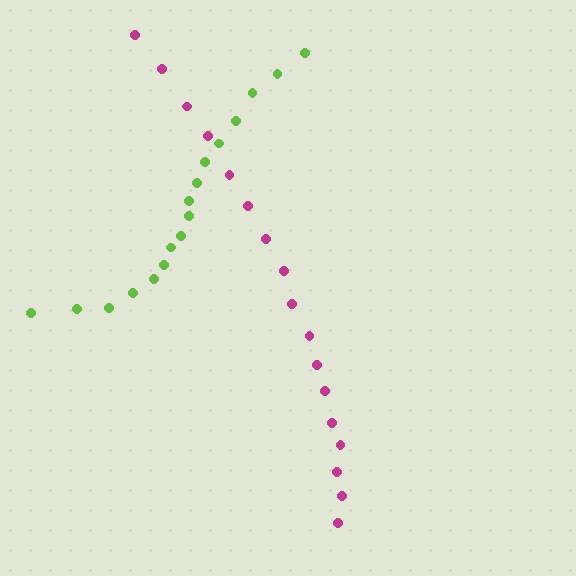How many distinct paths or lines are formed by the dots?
There are 2 distinct paths.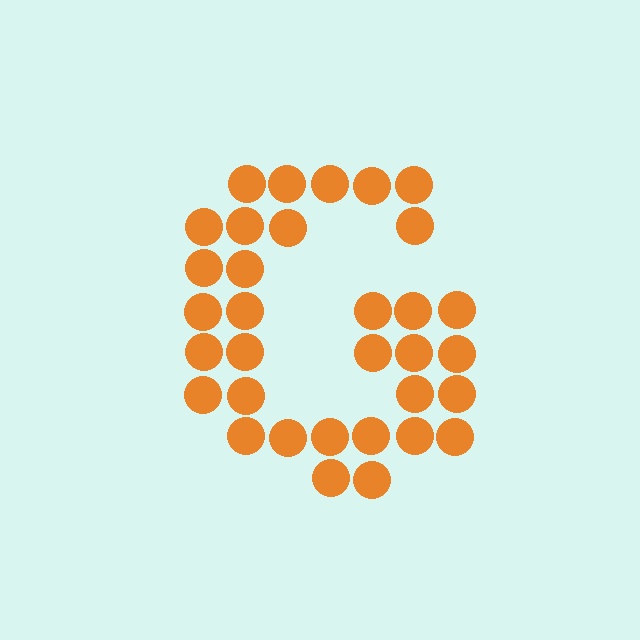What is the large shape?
The large shape is the letter G.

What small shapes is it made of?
It is made of small circles.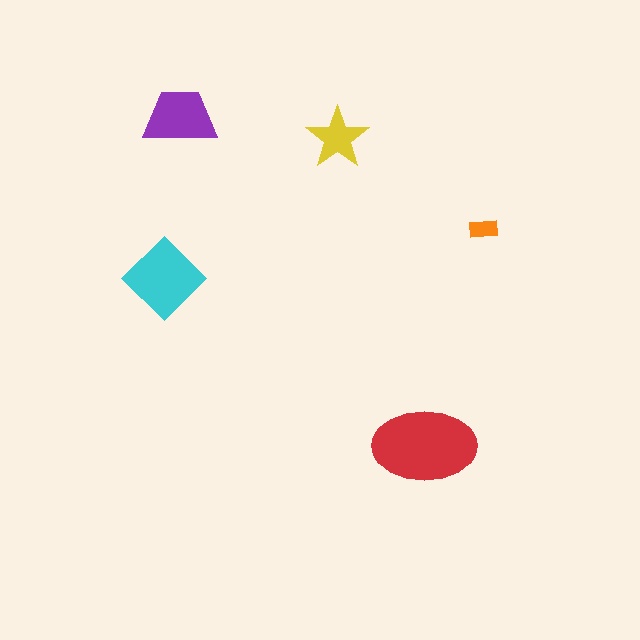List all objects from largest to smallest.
The red ellipse, the cyan diamond, the purple trapezoid, the yellow star, the orange rectangle.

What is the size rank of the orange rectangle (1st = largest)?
5th.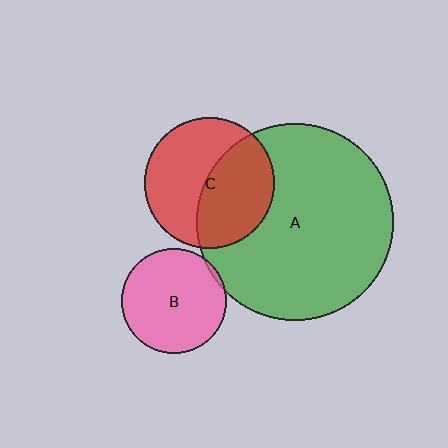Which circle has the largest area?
Circle A (green).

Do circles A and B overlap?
Yes.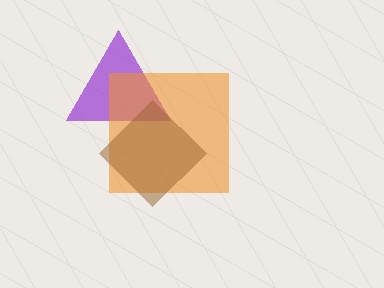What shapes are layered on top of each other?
The layered shapes are: a purple triangle, an orange square, a brown diamond.